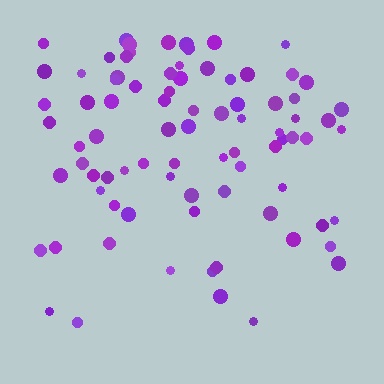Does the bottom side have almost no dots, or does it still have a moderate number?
Still a moderate number, just noticeably fewer than the top.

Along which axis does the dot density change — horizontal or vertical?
Vertical.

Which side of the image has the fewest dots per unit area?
The bottom.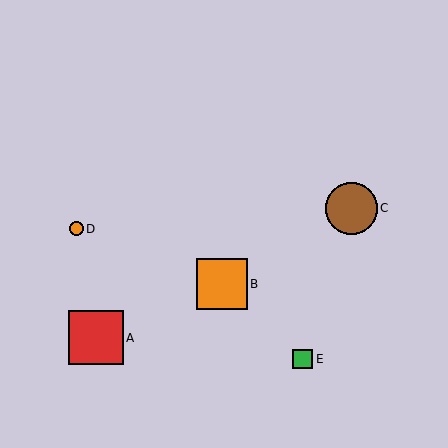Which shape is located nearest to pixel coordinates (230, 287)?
The orange square (labeled B) at (222, 284) is nearest to that location.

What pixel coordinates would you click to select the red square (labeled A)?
Click at (96, 338) to select the red square A.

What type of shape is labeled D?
Shape D is an orange circle.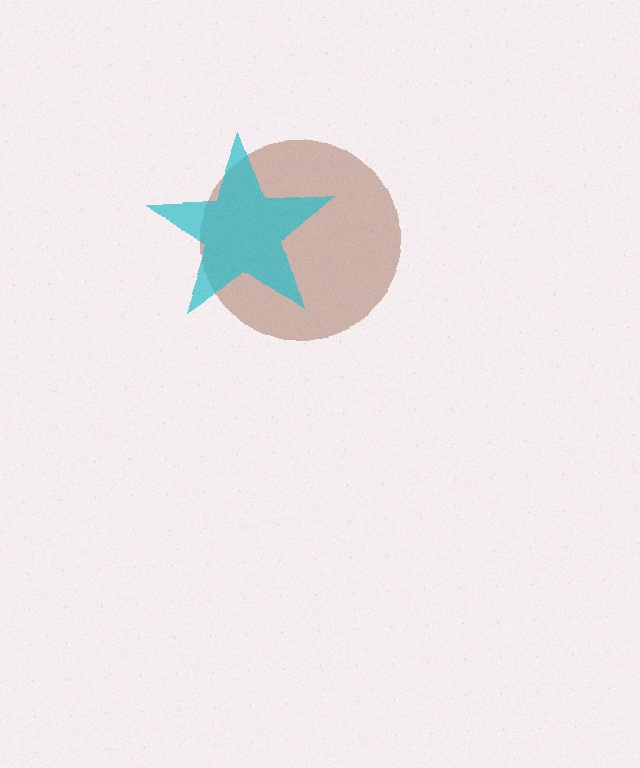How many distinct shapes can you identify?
There are 2 distinct shapes: a brown circle, a cyan star.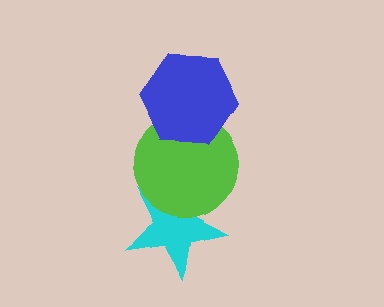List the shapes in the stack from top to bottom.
From top to bottom: the blue hexagon, the lime circle, the cyan star.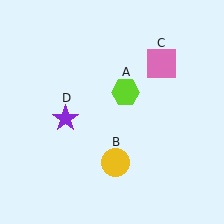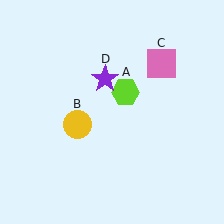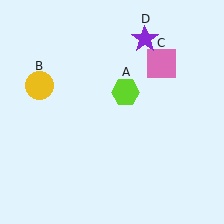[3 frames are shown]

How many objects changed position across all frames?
2 objects changed position: yellow circle (object B), purple star (object D).